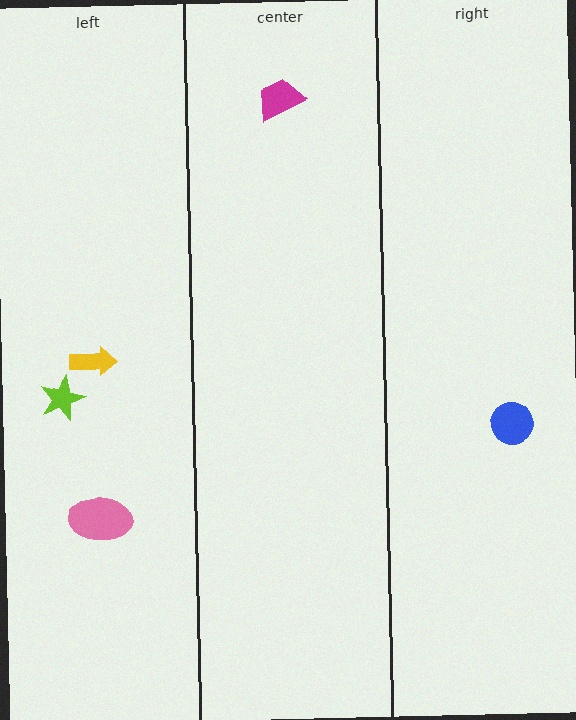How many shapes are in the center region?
1.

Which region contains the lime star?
The left region.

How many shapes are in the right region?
1.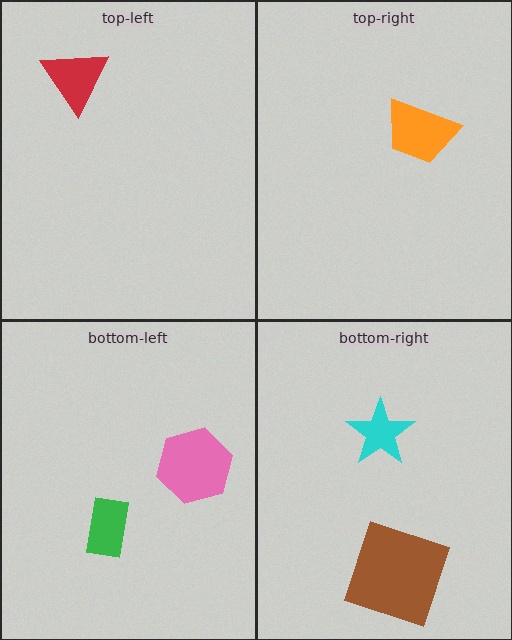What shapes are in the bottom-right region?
The cyan star, the brown square.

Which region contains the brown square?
The bottom-right region.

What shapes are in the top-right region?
The orange trapezoid.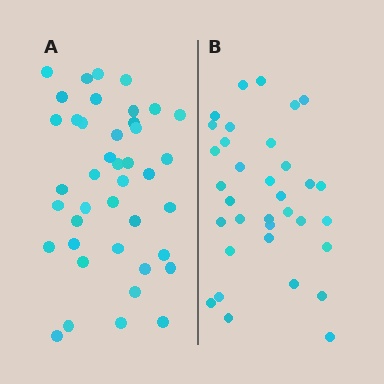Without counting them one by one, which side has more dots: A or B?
Region A (the left region) has more dots.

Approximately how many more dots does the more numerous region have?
Region A has roughly 8 or so more dots than region B.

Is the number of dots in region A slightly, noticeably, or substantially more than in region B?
Region A has only slightly more — the two regions are fairly close. The ratio is roughly 1.2 to 1.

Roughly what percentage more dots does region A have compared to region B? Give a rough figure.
About 20% more.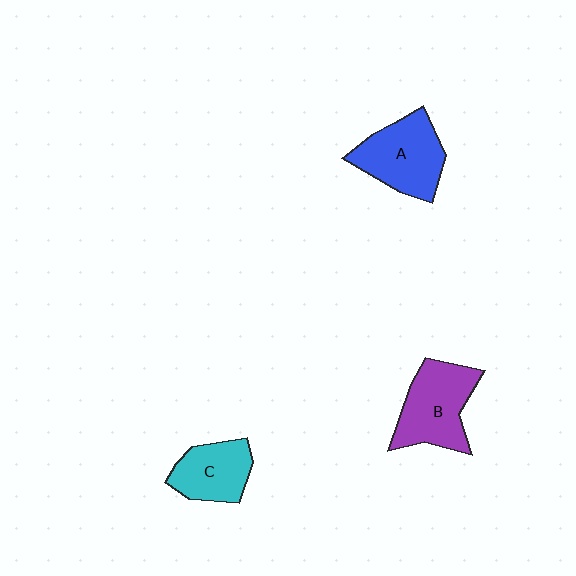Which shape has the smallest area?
Shape C (cyan).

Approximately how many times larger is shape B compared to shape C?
Approximately 1.3 times.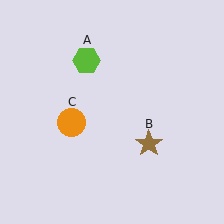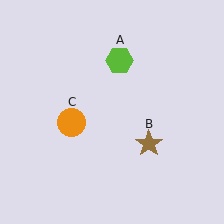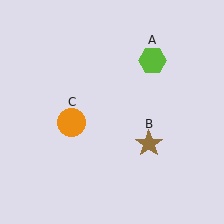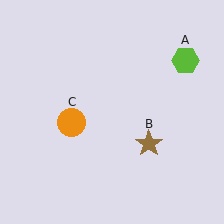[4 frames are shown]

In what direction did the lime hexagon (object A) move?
The lime hexagon (object A) moved right.